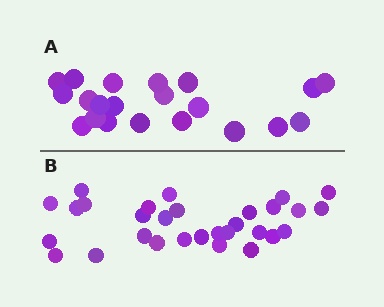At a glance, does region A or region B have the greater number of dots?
Region B (the bottom region) has more dots.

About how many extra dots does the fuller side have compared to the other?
Region B has roughly 8 or so more dots than region A.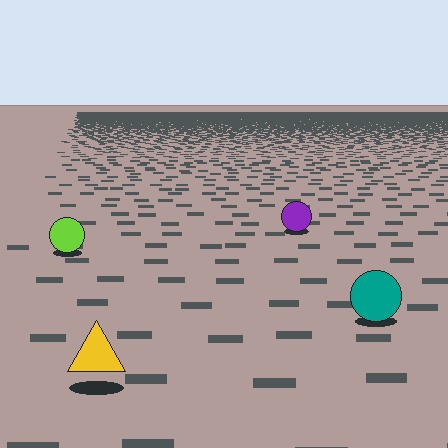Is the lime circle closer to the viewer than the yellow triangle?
No. The yellow triangle is closer — you can tell from the texture gradient: the ground texture is coarser near it.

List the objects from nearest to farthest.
From nearest to farthest: the yellow triangle, the teal circle, the lime circle, the purple circle.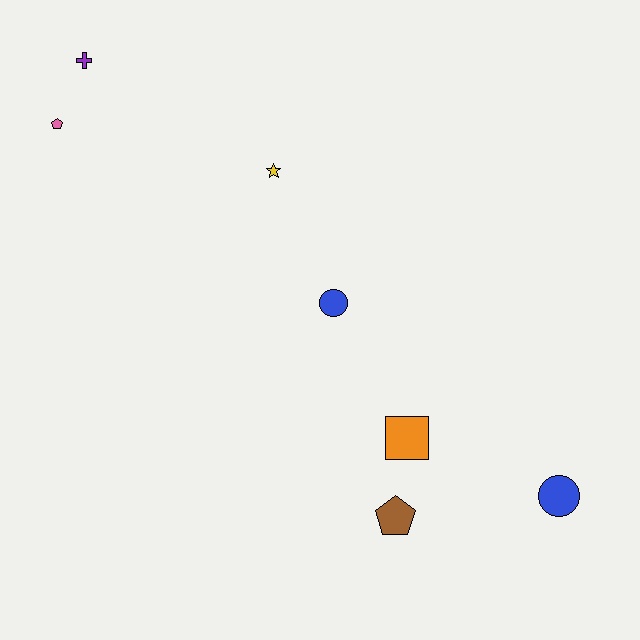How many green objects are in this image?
There are no green objects.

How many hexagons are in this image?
There are no hexagons.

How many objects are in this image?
There are 7 objects.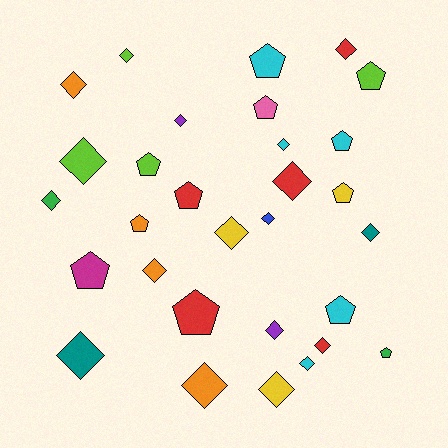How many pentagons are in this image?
There are 12 pentagons.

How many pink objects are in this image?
There is 1 pink object.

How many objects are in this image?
There are 30 objects.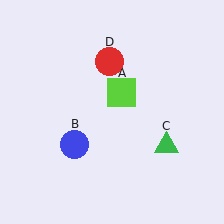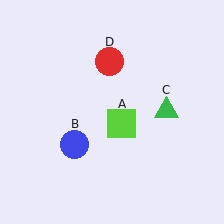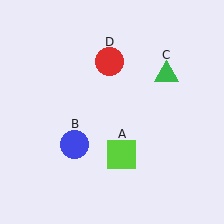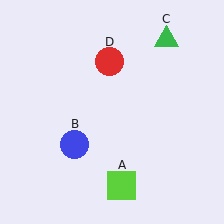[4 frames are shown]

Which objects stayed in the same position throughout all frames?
Blue circle (object B) and red circle (object D) remained stationary.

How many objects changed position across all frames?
2 objects changed position: lime square (object A), green triangle (object C).